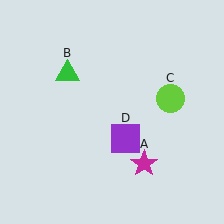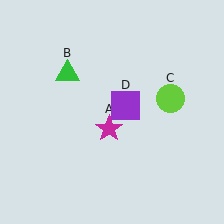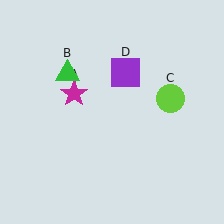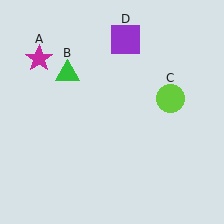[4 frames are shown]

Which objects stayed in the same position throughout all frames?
Green triangle (object B) and lime circle (object C) remained stationary.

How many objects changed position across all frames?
2 objects changed position: magenta star (object A), purple square (object D).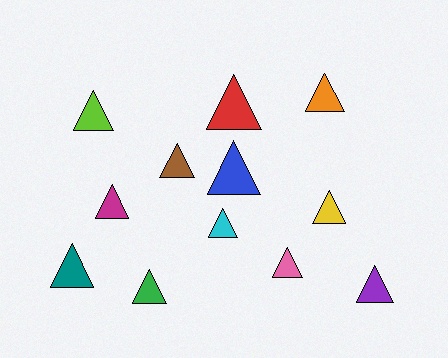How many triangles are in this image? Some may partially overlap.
There are 12 triangles.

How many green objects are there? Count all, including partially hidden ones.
There is 1 green object.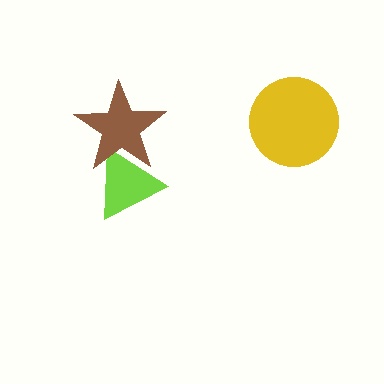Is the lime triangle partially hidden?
Yes, it is partially covered by another shape.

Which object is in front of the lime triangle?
The brown star is in front of the lime triangle.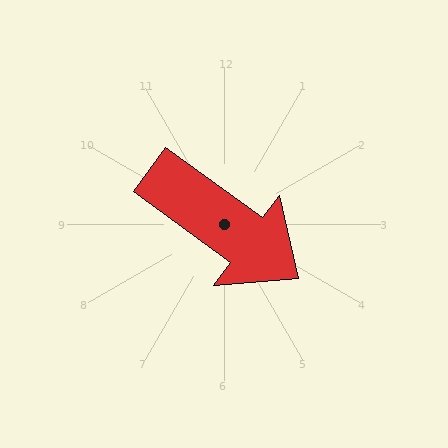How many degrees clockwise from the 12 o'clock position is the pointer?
Approximately 126 degrees.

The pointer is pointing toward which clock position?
Roughly 4 o'clock.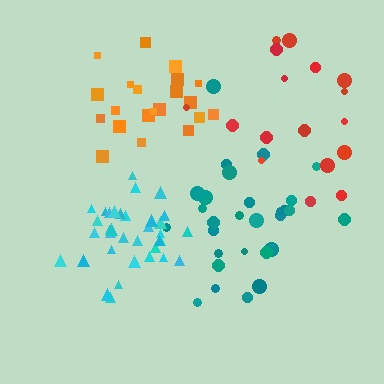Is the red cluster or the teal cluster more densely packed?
Teal.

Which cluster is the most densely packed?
Cyan.